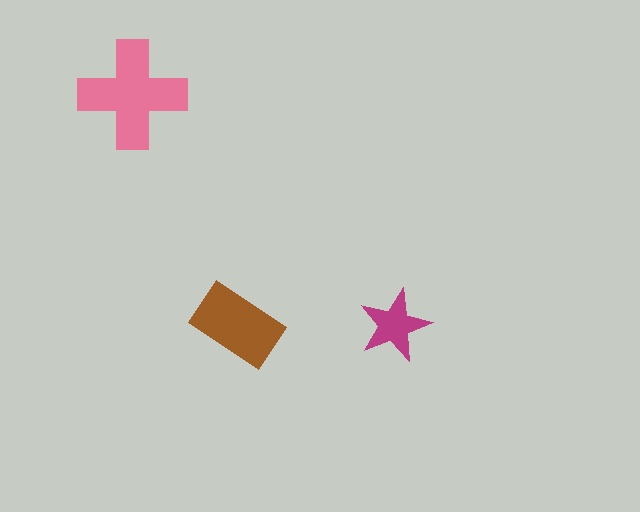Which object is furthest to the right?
The magenta star is rightmost.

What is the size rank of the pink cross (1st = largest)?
1st.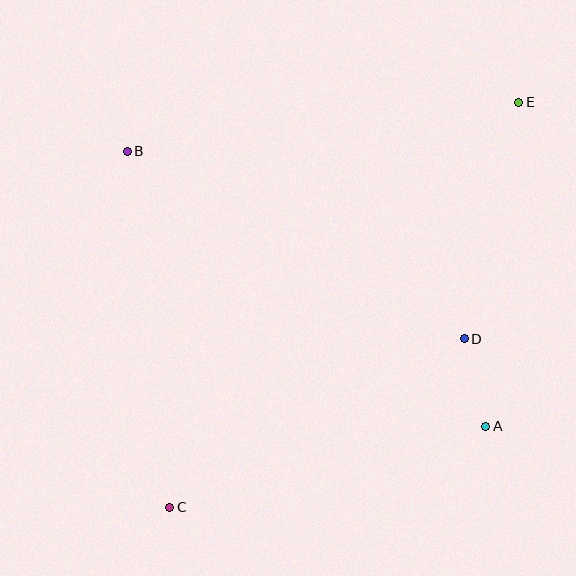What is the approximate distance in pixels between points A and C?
The distance between A and C is approximately 326 pixels.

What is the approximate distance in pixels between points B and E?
The distance between B and E is approximately 394 pixels.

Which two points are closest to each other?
Points A and D are closest to each other.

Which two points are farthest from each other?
Points C and E are farthest from each other.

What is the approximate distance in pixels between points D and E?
The distance between D and E is approximately 243 pixels.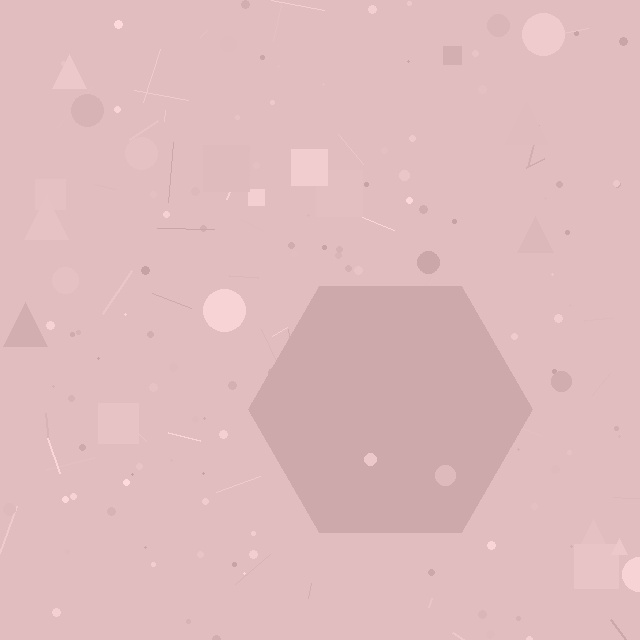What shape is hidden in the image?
A hexagon is hidden in the image.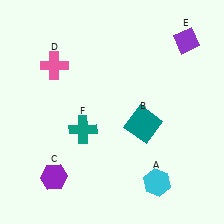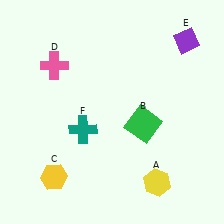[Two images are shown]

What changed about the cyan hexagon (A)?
In Image 1, A is cyan. In Image 2, it changed to yellow.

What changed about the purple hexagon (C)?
In Image 1, C is purple. In Image 2, it changed to yellow.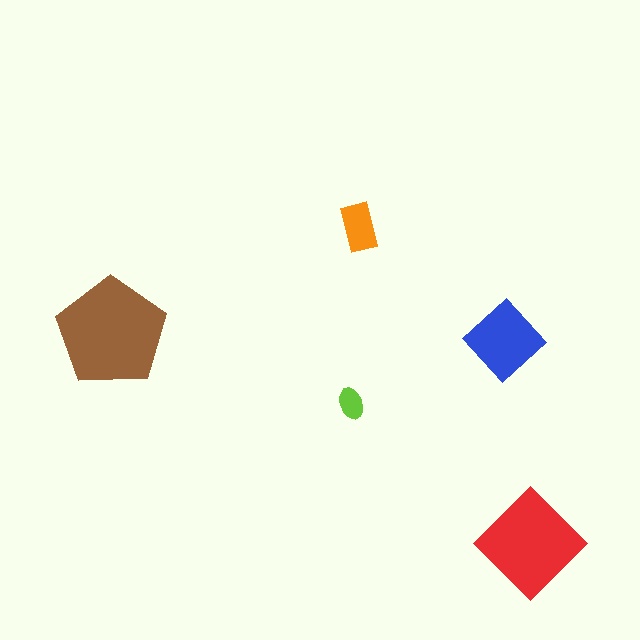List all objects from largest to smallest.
The brown pentagon, the red diamond, the blue diamond, the orange rectangle, the lime ellipse.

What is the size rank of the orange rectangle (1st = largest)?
4th.